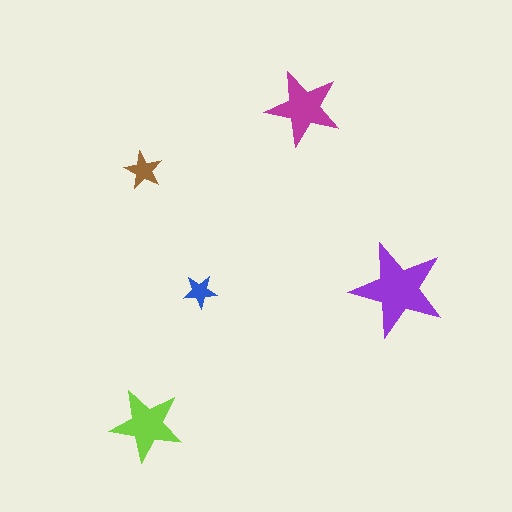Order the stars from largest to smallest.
the purple one, the magenta one, the lime one, the brown one, the blue one.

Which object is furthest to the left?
The brown star is leftmost.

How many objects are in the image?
There are 5 objects in the image.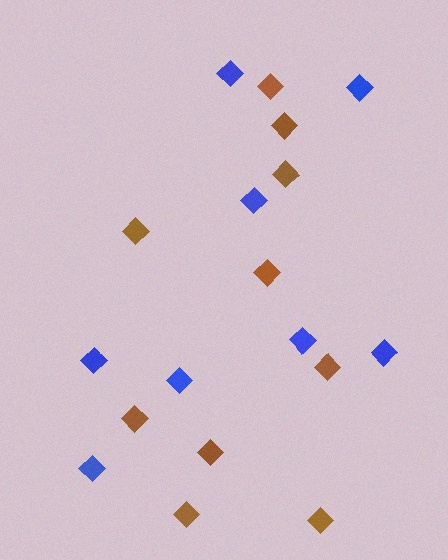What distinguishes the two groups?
There are 2 groups: one group of brown diamonds (10) and one group of blue diamonds (8).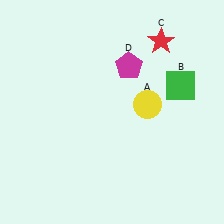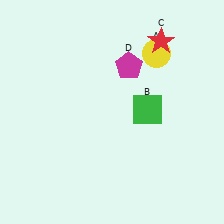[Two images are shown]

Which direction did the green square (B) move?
The green square (B) moved left.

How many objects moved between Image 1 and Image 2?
2 objects moved between the two images.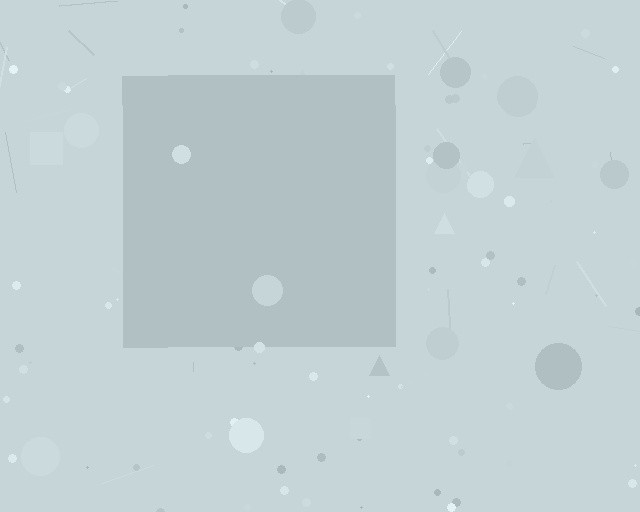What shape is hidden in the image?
A square is hidden in the image.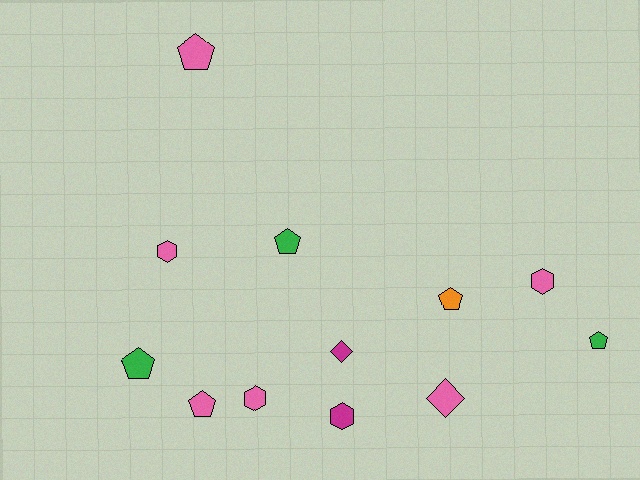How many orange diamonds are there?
There are no orange diamonds.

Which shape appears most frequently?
Pentagon, with 6 objects.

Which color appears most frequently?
Pink, with 6 objects.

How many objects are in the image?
There are 12 objects.